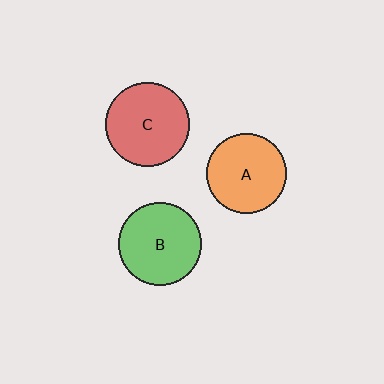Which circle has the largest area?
Circle C (red).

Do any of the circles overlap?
No, none of the circles overlap.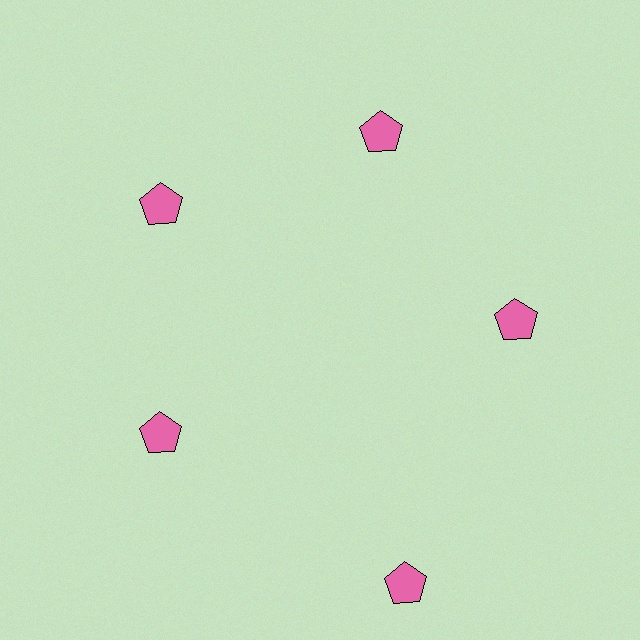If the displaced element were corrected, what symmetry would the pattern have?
It would have 5-fold rotational symmetry — the pattern would map onto itself every 72 degrees.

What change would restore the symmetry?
The symmetry would be restored by moving it inward, back onto the ring so that all 5 pentagons sit at equal angles and equal distance from the center.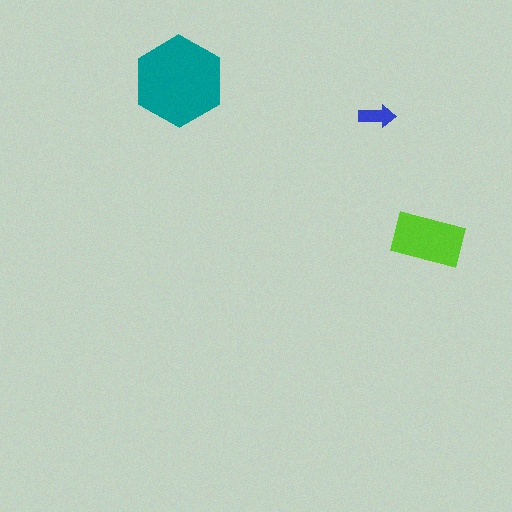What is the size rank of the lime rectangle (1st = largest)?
2nd.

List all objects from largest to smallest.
The teal hexagon, the lime rectangle, the blue arrow.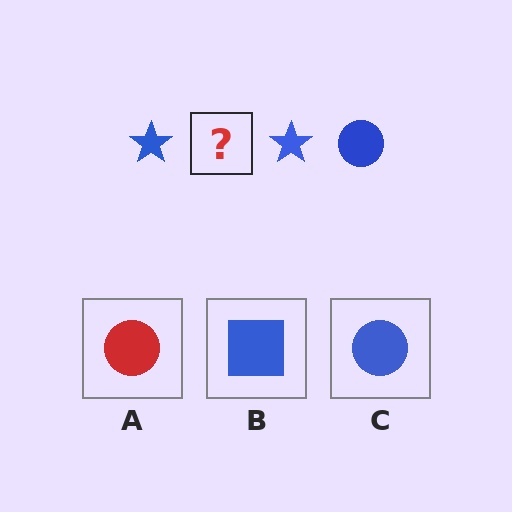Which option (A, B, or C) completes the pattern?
C.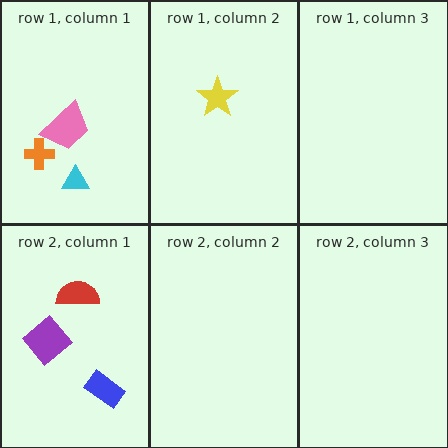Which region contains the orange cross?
The row 1, column 1 region.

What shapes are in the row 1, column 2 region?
The yellow star.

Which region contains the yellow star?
The row 1, column 2 region.